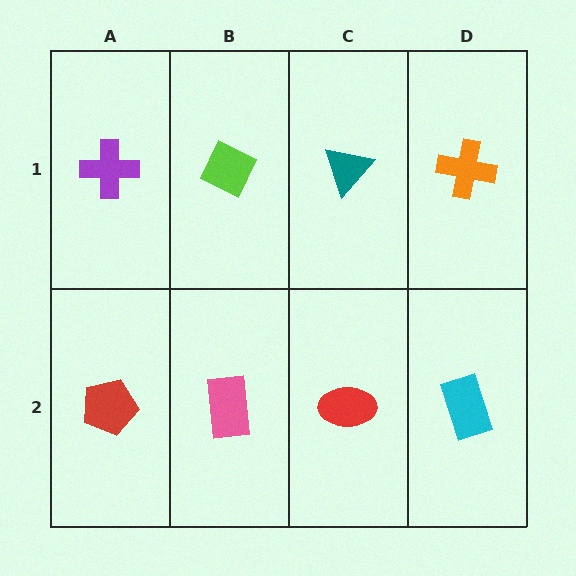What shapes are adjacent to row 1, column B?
A pink rectangle (row 2, column B), a purple cross (row 1, column A), a teal triangle (row 1, column C).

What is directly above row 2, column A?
A purple cross.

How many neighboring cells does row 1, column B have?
3.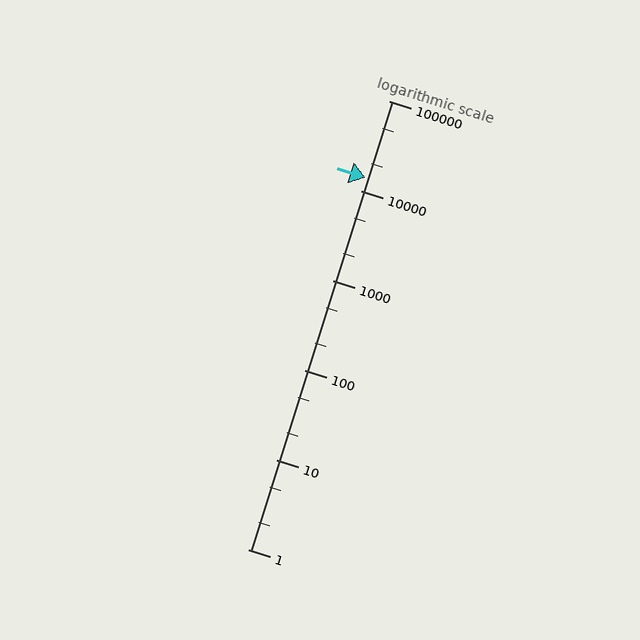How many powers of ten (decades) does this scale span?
The scale spans 5 decades, from 1 to 100000.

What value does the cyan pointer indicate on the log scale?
The pointer indicates approximately 14000.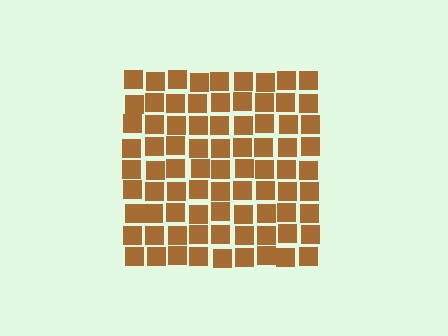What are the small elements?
The small elements are squares.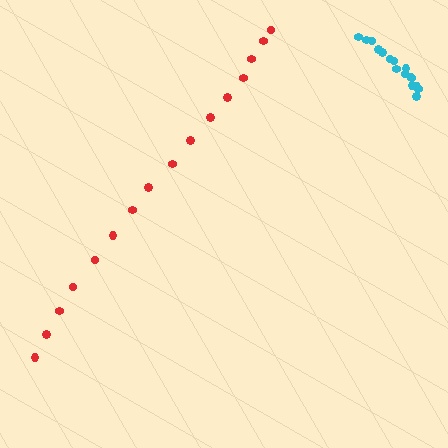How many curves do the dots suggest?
There are 2 distinct paths.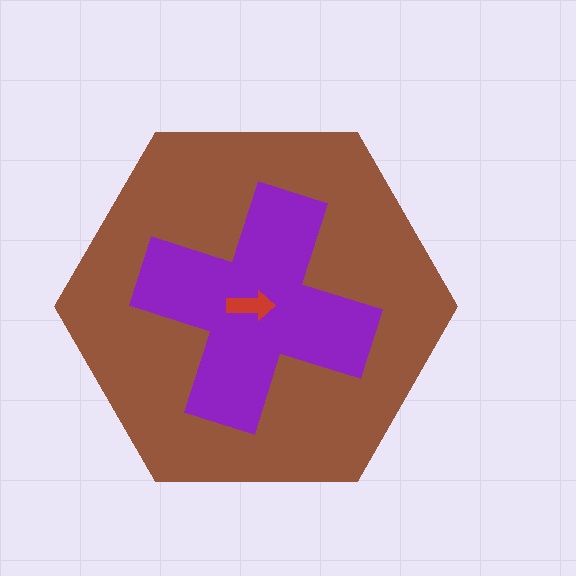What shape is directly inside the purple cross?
The red arrow.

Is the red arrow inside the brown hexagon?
Yes.